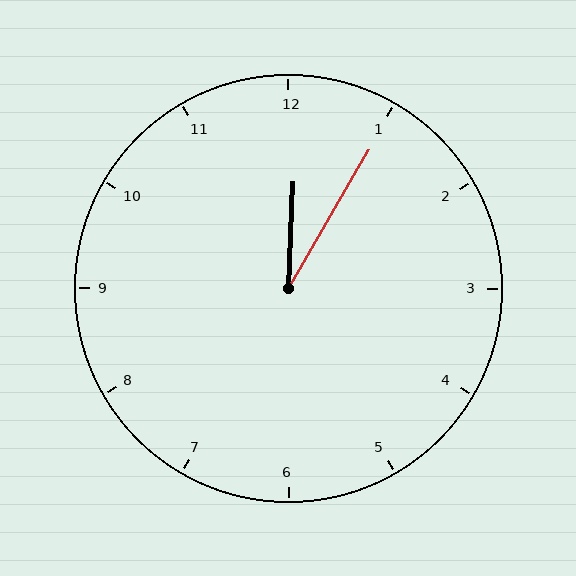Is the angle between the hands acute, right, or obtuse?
It is acute.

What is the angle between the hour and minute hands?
Approximately 28 degrees.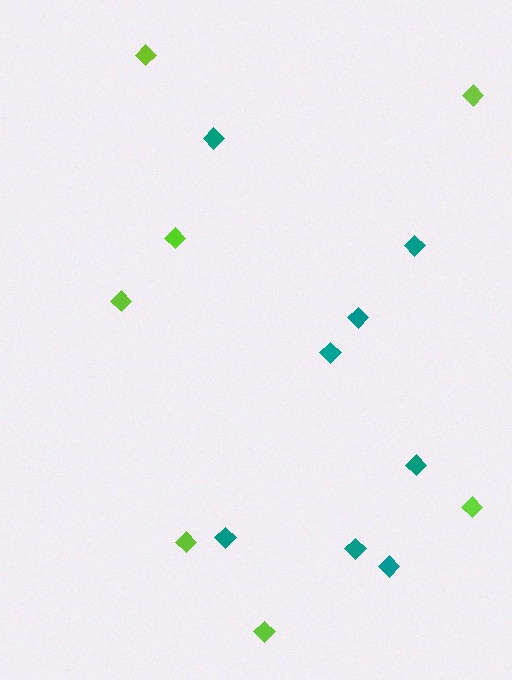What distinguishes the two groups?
There are 2 groups: one group of teal diamonds (8) and one group of lime diamonds (7).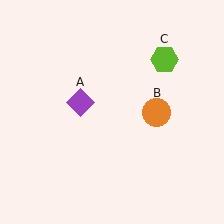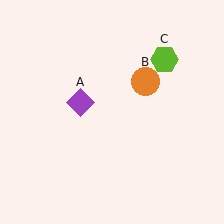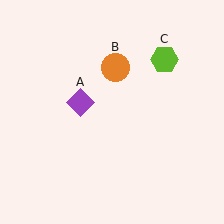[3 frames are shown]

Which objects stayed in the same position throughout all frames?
Purple diamond (object A) and lime hexagon (object C) remained stationary.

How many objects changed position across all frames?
1 object changed position: orange circle (object B).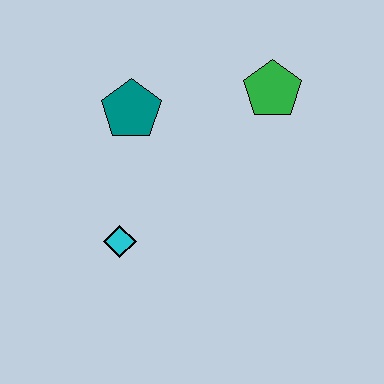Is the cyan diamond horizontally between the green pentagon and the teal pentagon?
No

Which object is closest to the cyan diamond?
The teal pentagon is closest to the cyan diamond.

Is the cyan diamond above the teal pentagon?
No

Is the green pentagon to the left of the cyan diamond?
No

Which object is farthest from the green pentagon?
The cyan diamond is farthest from the green pentagon.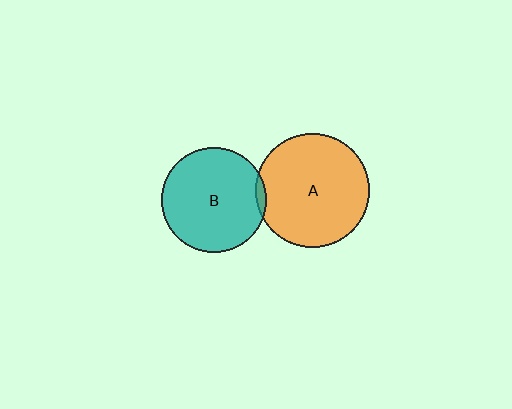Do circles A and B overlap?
Yes.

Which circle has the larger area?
Circle A (orange).